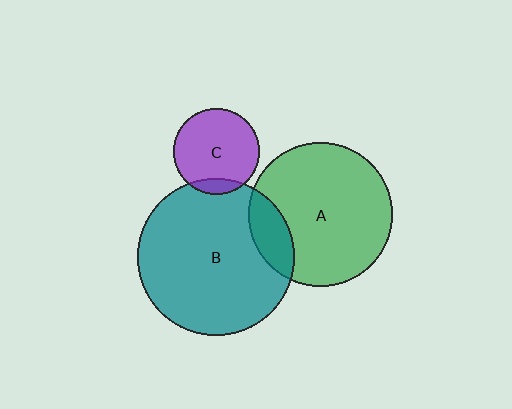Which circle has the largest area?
Circle B (teal).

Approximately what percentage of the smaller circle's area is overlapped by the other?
Approximately 10%.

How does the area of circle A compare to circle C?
Approximately 2.8 times.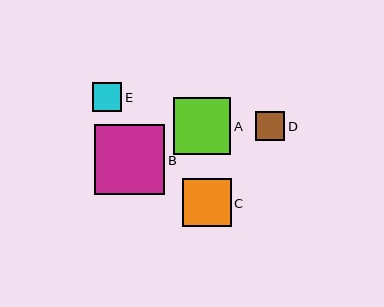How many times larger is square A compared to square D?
Square A is approximately 2.0 times the size of square D.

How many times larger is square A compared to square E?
Square A is approximately 2.0 times the size of square E.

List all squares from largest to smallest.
From largest to smallest: B, A, C, E, D.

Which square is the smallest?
Square D is the smallest with a size of approximately 29 pixels.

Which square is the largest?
Square B is the largest with a size of approximately 70 pixels.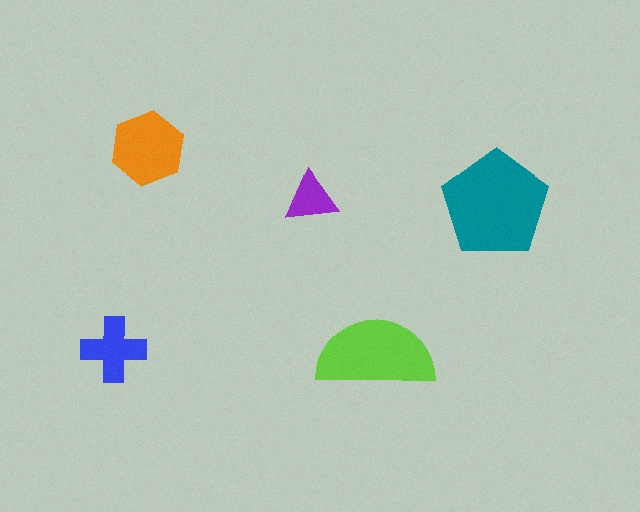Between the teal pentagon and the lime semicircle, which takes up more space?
The teal pentagon.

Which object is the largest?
The teal pentagon.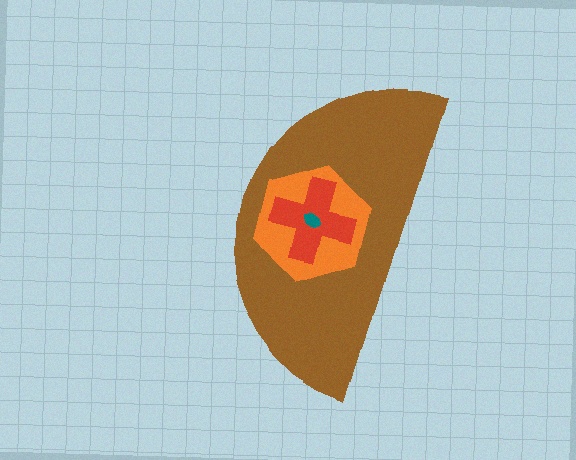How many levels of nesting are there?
4.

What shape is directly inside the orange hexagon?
The red cross.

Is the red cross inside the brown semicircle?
Yes.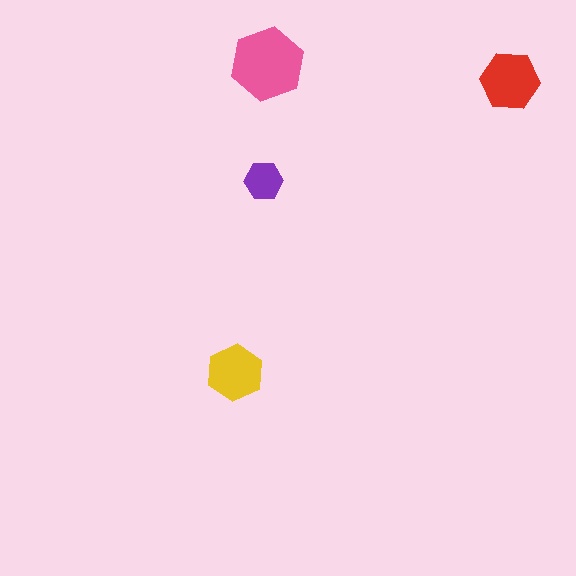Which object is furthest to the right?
The red hexagon is rightmost.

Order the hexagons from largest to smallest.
the pink one, the red one, the yellow one, the purple one.